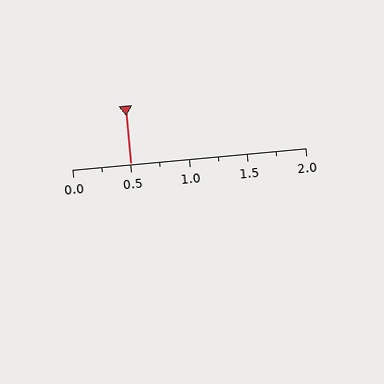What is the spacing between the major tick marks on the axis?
The major ticks are spaced 0.5 apart.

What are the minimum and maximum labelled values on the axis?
The axis runs from 0.0 to 2.0.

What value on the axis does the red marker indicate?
The marker indicates approximately 0.5.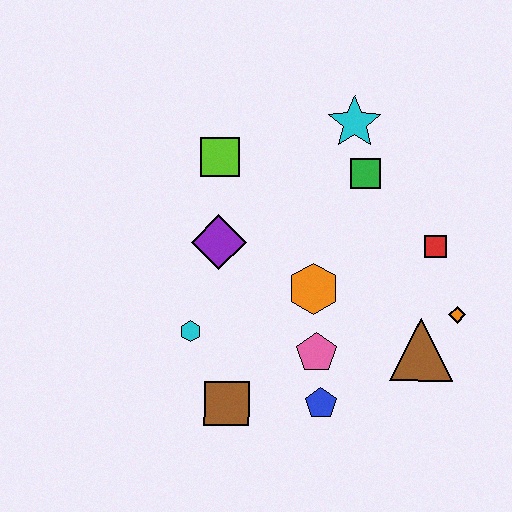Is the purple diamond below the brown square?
No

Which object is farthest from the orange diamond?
The lime square is farthest from the orange diamond.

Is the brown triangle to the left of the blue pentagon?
No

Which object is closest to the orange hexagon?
The pink pentagon is closest to the orange hexagon.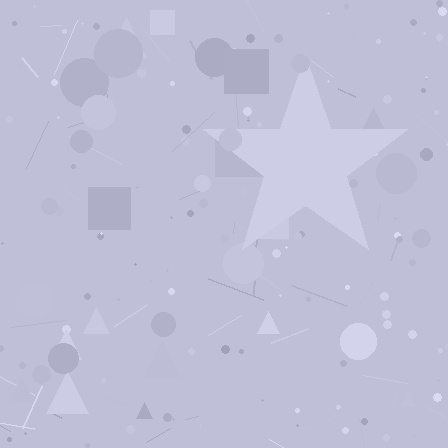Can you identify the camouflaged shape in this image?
The camouflaged shape is a star.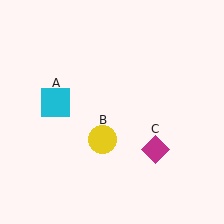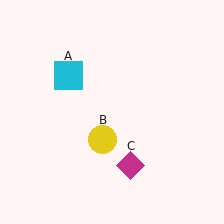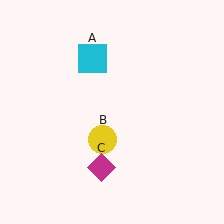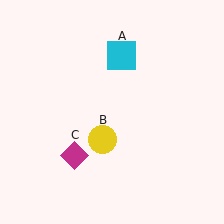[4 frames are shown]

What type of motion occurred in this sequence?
The cyan square (object A), magenta diamond (object C) rotated clockwise around the center of the scene.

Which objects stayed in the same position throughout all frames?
Yellow circle (object B) remained stationary.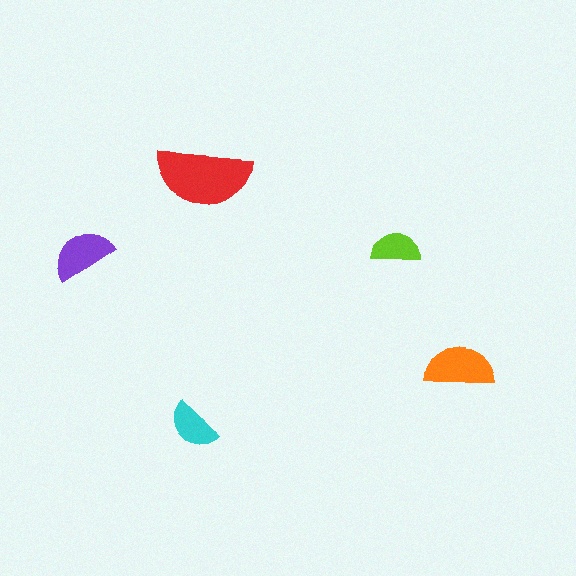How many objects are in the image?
There are 5 objects in the image.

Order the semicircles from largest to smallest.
the red one, the orange one, the purple one, the cyan one, the lime one.